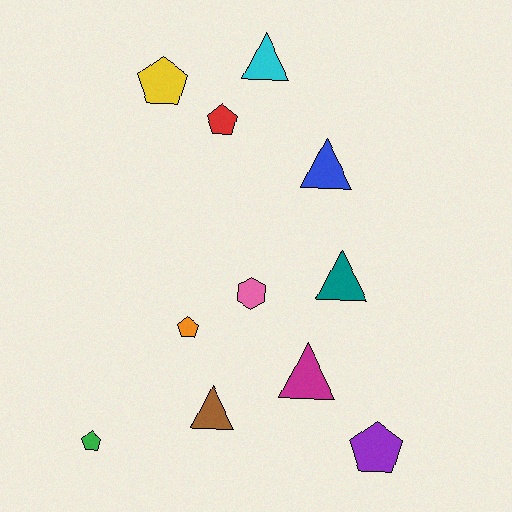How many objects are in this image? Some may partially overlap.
There are 11 objects.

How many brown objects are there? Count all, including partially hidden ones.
There is 1 brown object.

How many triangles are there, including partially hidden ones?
There are 5 triangles.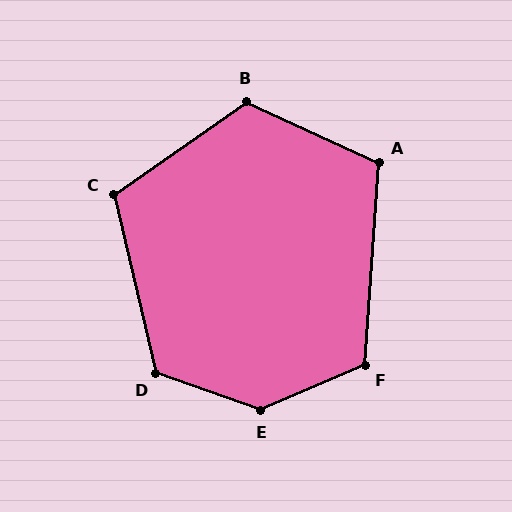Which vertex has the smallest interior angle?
A, at approximately 111 degrees.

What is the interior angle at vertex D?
Approximately 122 degrees (obtuse).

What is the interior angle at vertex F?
Approximately 117 degrees (obtuse).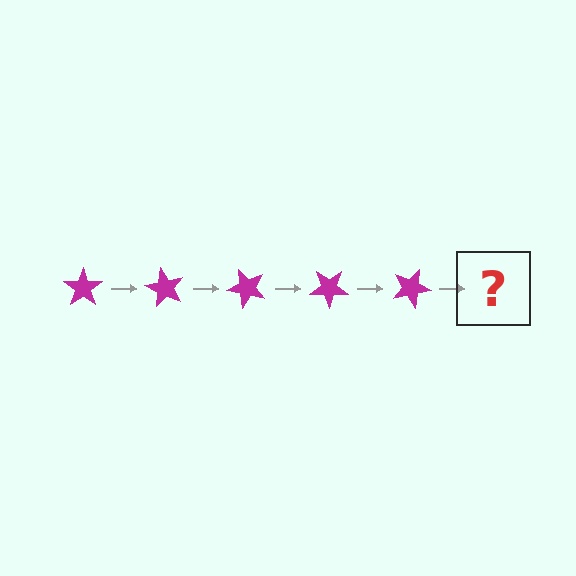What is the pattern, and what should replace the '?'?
The pattern is that the star rotates 60 degrees each step. The '?' should be a magenta star rotated 300 degrees.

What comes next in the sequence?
The next element should be a magenta star rotated 300 degrees.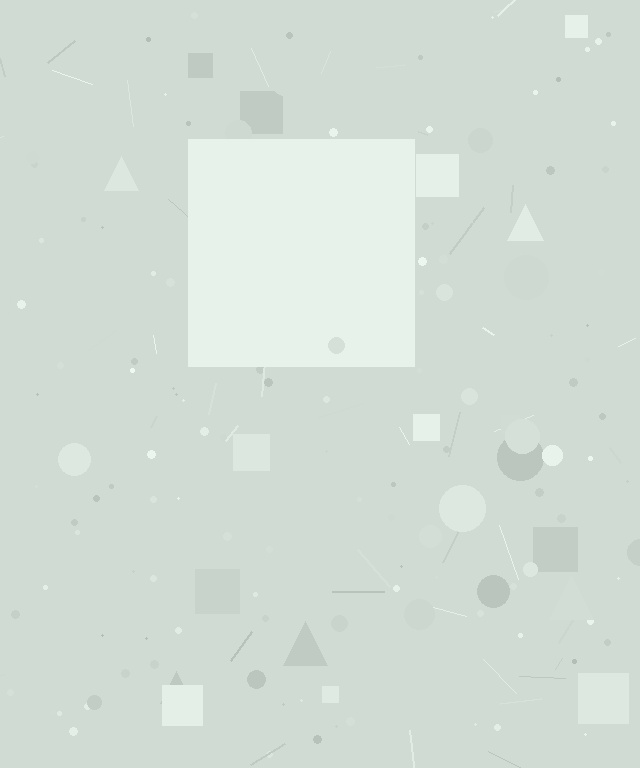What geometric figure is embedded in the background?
A square is embedded in the background.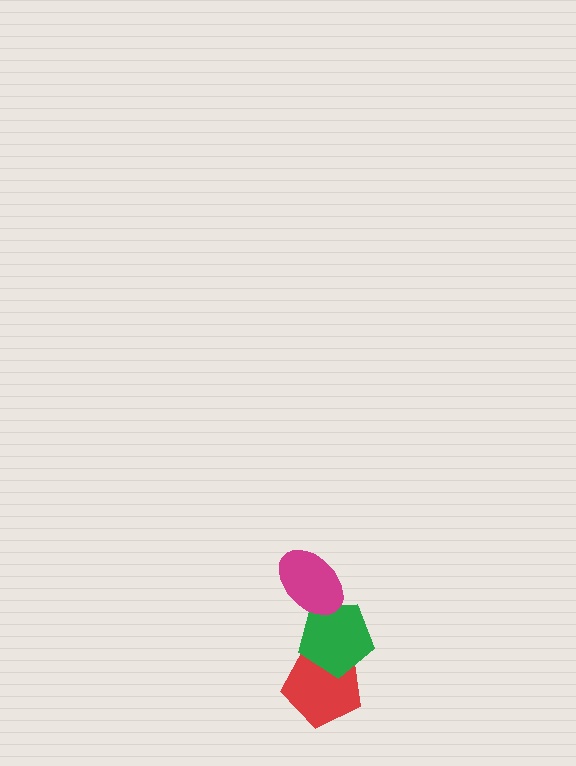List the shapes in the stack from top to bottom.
From top to bottom: the magenta ellipse, the green pentagon, the red pentagon.